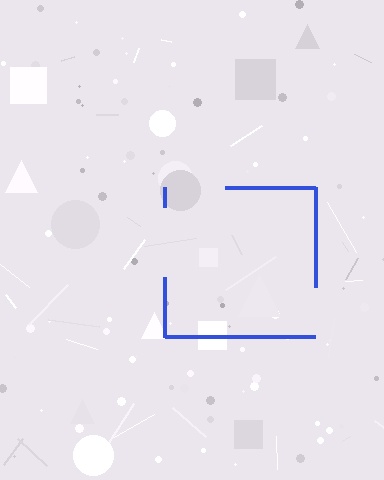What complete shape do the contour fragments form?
The contour fragments form a square.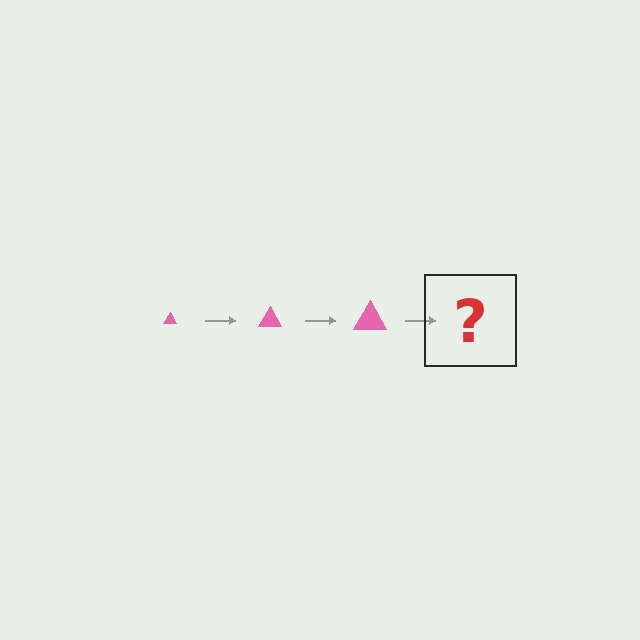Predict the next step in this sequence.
The next step is a pink triangle, larger than the previous one.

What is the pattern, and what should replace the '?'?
The pattern is that the triangle gets progressively larger each step. The '?' should be a pink triangle, larger than the previous one.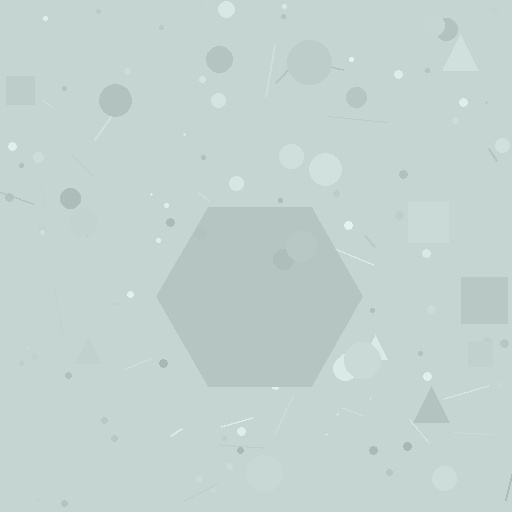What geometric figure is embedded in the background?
A hexagon is embedded in the background.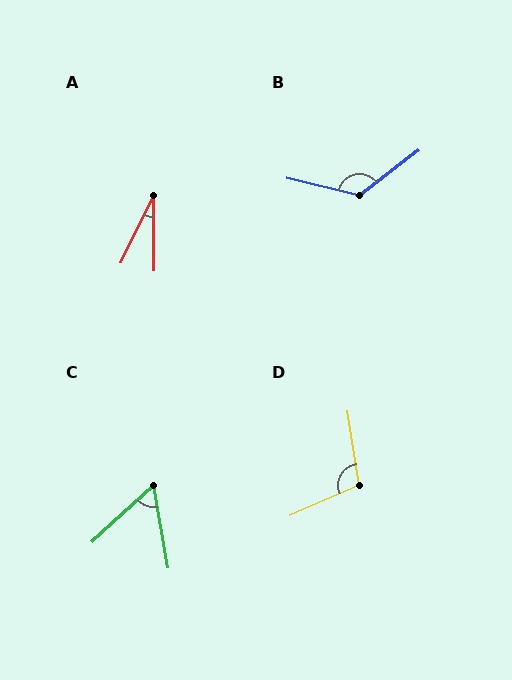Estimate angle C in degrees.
Approximately 57 degrees.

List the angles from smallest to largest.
A (26°), C (57°), D (105°), B (129°).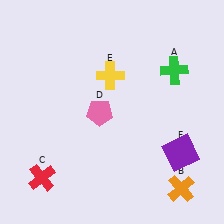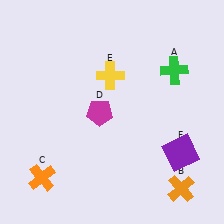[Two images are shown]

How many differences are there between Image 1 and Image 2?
There are 2 differences between the two images.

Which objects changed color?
C changed from red to orange. D changed from pink to magenta.